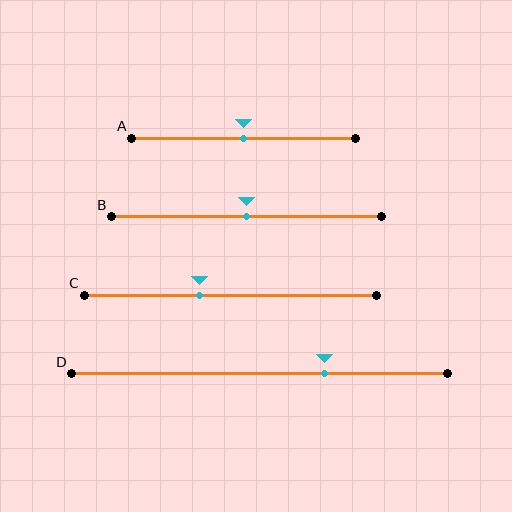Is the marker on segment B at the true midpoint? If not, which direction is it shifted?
Yes, the marker on segment B is at the true midpoint.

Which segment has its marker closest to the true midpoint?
Segment A has its marker closest to the true midpoint.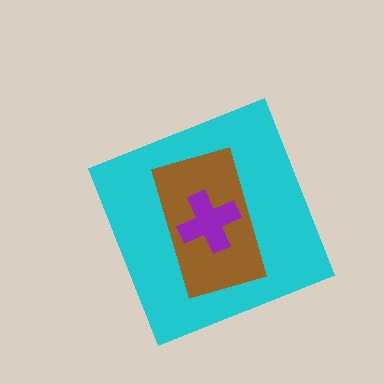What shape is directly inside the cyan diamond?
The brown rectangle.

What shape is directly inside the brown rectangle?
The purple cross.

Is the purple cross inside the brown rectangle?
Yes.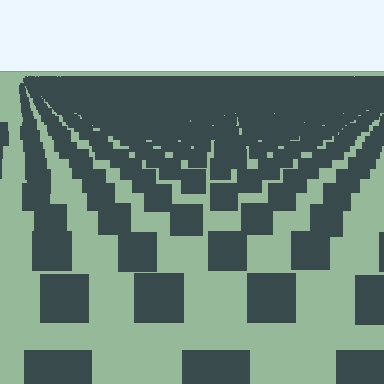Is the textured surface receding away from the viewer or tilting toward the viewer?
The surface is receding away from the viewer. Texture elements get smaller and denser toward the top.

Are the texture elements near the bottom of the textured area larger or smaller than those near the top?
Larger. Near the bottom, elements are closer to the viewer and appear at a bigger on-screen size.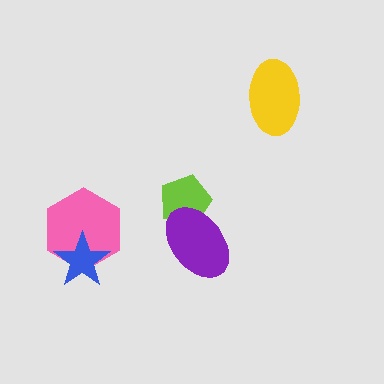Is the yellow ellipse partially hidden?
No, no other shape covers it.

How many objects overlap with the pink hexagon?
1 object overlaps with the pink hexagon.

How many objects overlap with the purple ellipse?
1 object overlaps with the purple ellipse.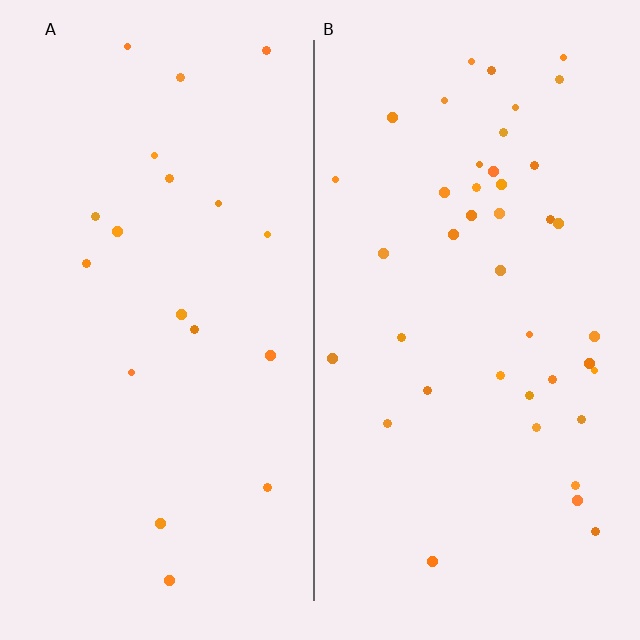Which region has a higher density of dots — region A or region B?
B (the right).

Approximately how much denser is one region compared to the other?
Approximately 2.2× — region B over region A.